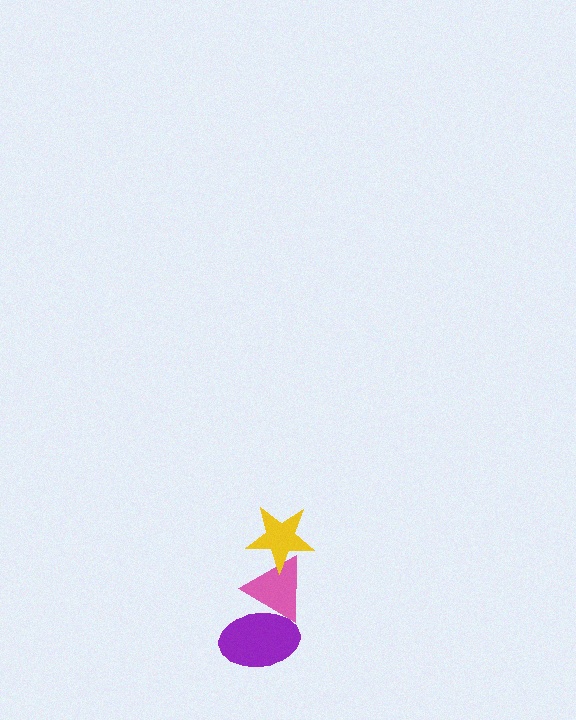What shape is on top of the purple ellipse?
The pink triangle is on top of the purple ellipse.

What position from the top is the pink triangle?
The pink triangle is 2nd from the top.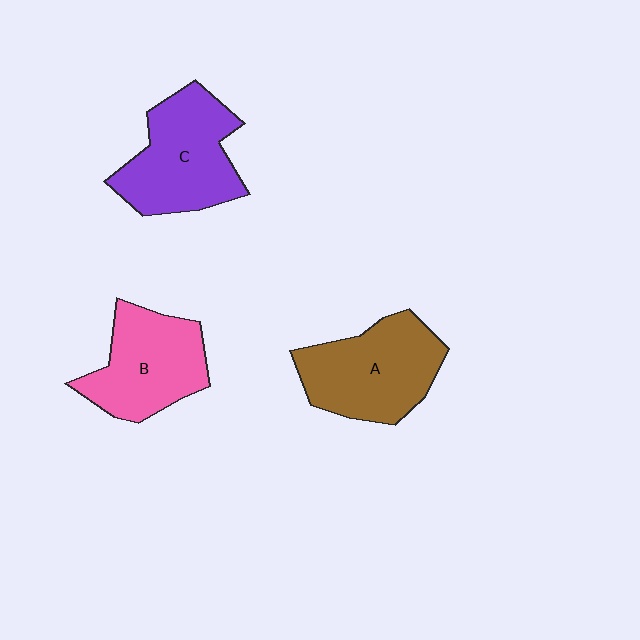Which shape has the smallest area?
Shape B (pink).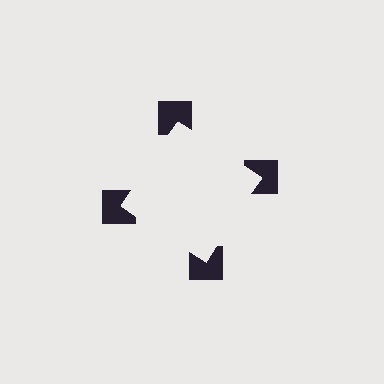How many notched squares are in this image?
There are 4 — one at each vertex of the illusory square.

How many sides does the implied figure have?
4 sides.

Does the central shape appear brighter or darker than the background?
It typically appears slightly brighter than the background, even though no actual brightness change is drawn.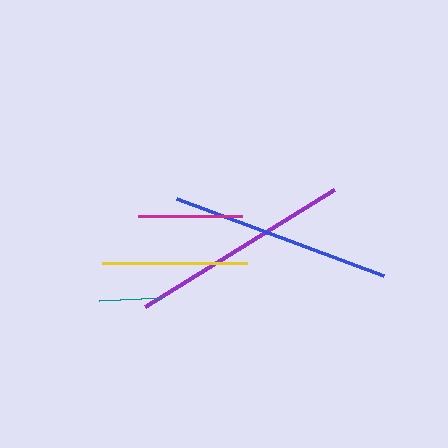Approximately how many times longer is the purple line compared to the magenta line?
The purple line is approximately 2.2 times the length of the magenta line.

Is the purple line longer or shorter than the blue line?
The purple line is longer than the blue line.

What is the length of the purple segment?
The purple segment is approximately 223 pixels long.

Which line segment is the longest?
The purple line is the longest at approximately 223 pixels.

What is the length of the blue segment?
The blue segment is approximately 221 pixels long.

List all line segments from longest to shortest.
From longest to shortest: purple, blue, yellow, magenta, teal.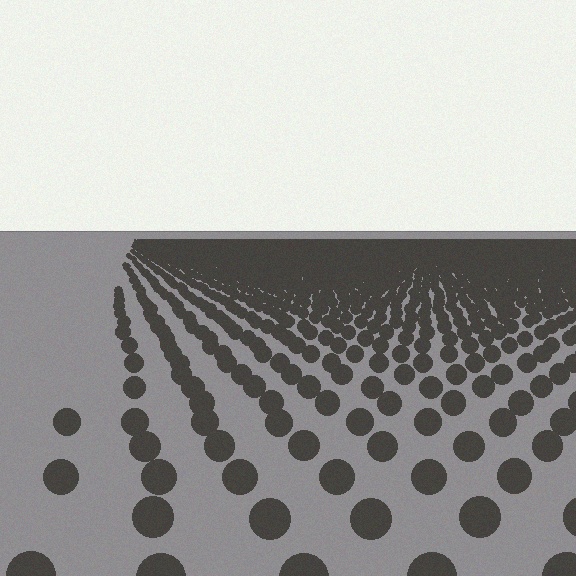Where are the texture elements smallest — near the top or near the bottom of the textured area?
Near the top.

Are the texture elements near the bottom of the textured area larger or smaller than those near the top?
Larger. Near the bottom, elements are closer to the viewer and appear at a bigger on-screen size.